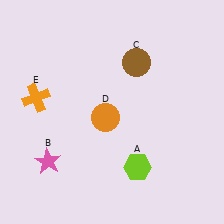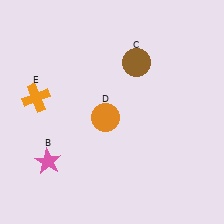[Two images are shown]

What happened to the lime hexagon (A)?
The lime hexagon (A) was removed in Image 2. It was in the bottom-right area of Image 1.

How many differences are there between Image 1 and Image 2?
There is 1 difference between the two images.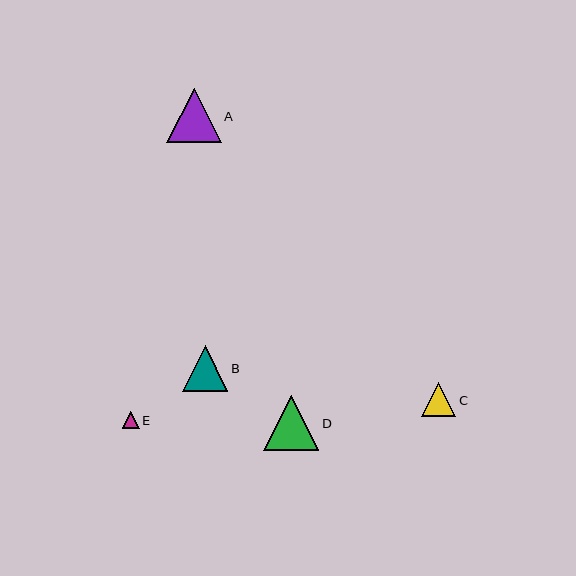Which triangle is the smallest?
Triangle E is the smallest with a size of approximately 17 pixels.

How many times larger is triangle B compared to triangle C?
Triangle B is approximately 1.3 times the size of triangle C.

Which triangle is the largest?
Triangle D is the largest with a size of approximately 55 pixels.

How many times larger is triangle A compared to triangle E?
Triangle A is approximately 3.2 times the size of triangle E.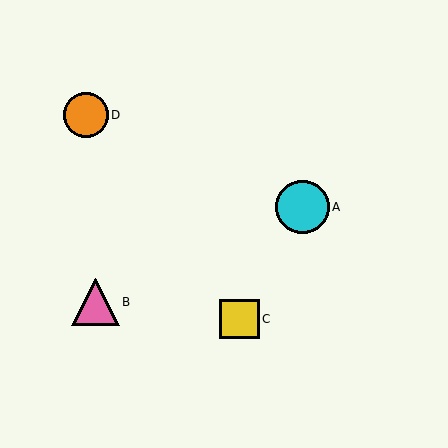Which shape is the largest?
The cyan circle (labeled A) is the largest.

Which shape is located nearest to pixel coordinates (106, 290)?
The pink triangle (labeled B) at (95, 302) is nearest to that location.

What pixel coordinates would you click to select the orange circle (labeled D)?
Click at (86, 115) to select the orange circle D.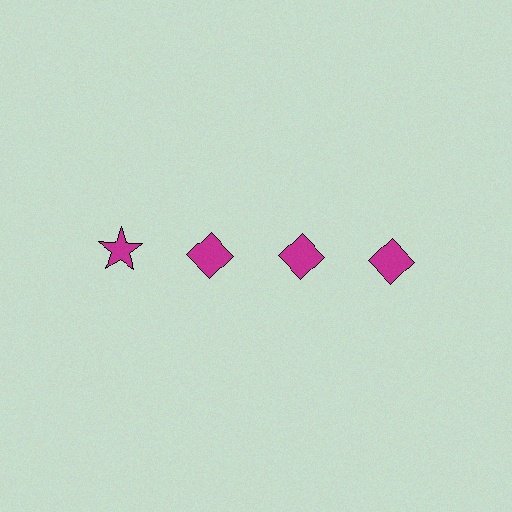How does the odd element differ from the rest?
It has a different shape: star instead of diamond.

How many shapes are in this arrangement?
There are 4 shapes arranged in a grid pattern.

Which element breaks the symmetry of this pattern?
The magenta star in the top row, leftmost column breaks the symmetry. All other shapes are magenta diamonds.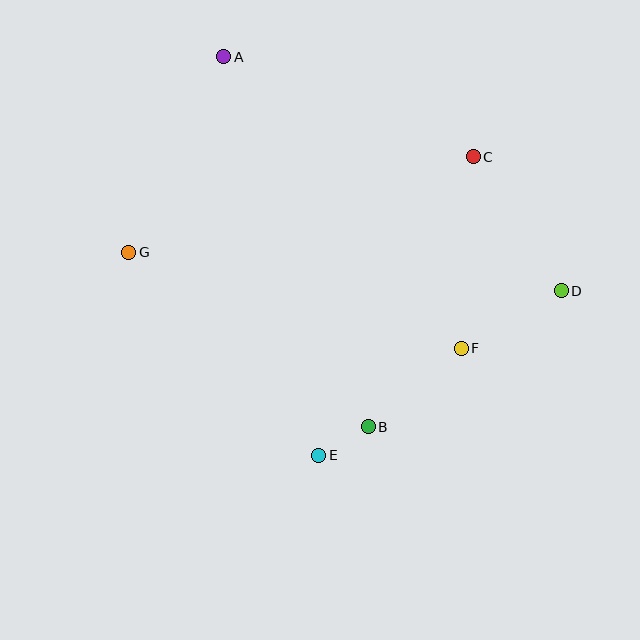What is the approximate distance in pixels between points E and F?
The distance between E and F is approximately 178 pixels.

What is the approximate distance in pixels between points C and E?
The distance between C and E is approximately 336 pixels.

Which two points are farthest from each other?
Points D and G are farthest from each other.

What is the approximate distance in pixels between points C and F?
The distance between C and F is approximately 192 pixels.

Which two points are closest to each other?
Points B and E are closest to each other.